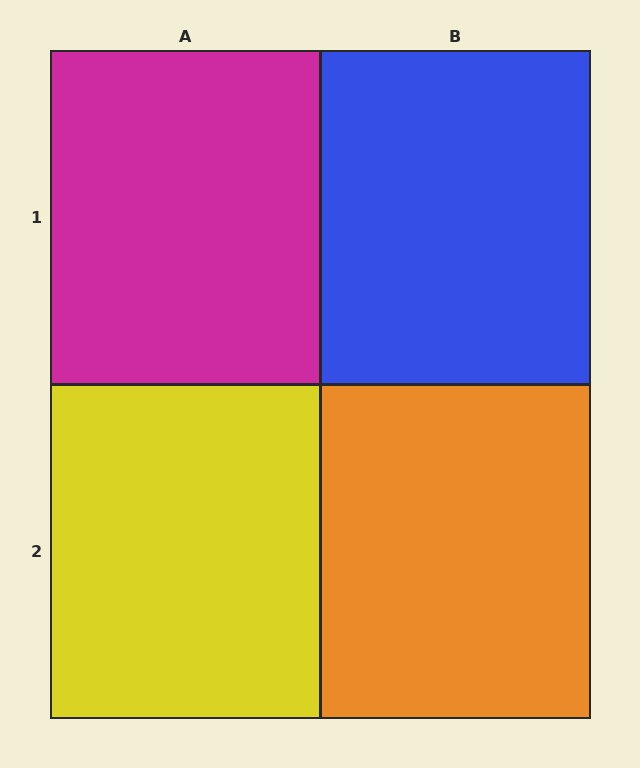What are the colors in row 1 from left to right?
Magenta, blue.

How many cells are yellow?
1 cell is yellow.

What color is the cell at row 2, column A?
Yellow.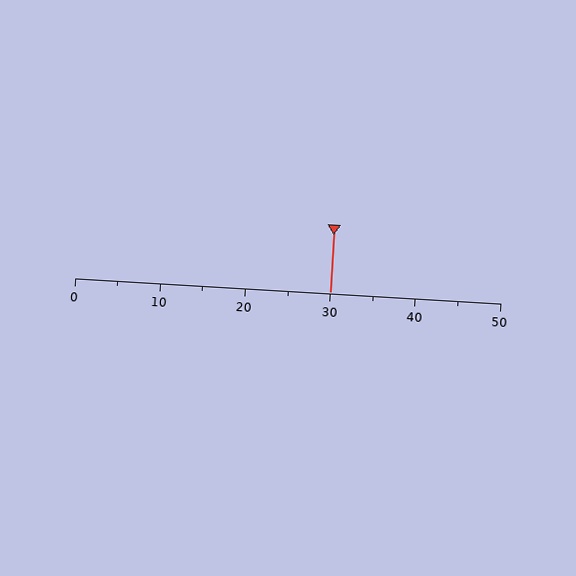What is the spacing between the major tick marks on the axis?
The major ticks are spaced 10 apart.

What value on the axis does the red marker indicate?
The marker indicates approximately 30.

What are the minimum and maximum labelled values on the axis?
The axis runs from 0 to 50.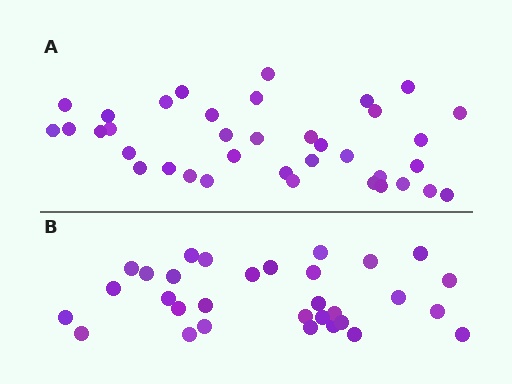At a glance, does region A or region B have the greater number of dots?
Region A (the top region) has more dots.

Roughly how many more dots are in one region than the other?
Region A has about 6 more dots than region B.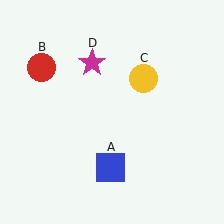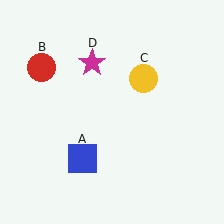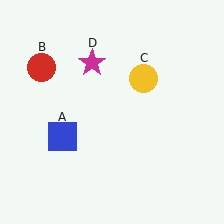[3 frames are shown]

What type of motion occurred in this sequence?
The blue square (object A) rotated clockwise around the center of the scene.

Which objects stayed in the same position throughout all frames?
Red circle (object B) and yellow circle (object C) and magenta star (object D) remained stationary.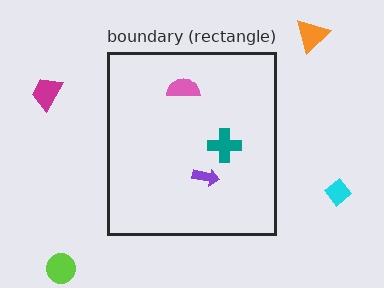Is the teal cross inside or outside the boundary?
Inside.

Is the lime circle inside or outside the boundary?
Outside.